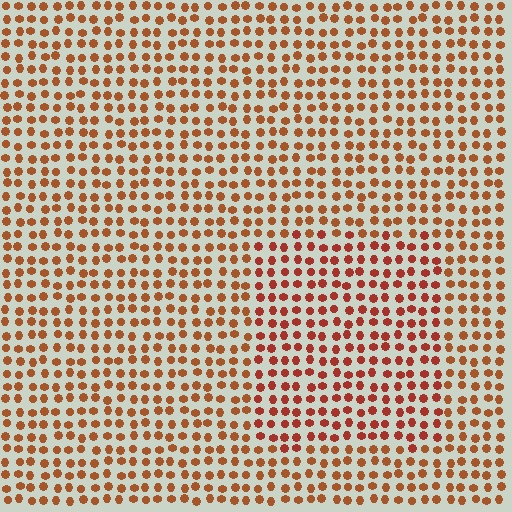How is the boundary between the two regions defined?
The boundary is defined purely by a slight shift in hue (about 18 degrees). Spacing, size, and orientation are identical on both sides.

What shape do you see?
I see a rectangle.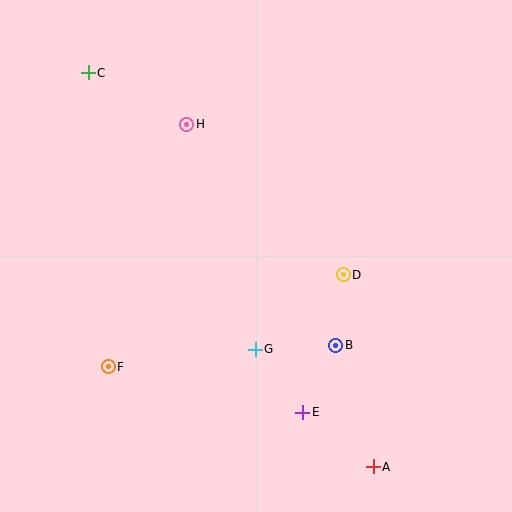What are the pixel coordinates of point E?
Point E is at (303, 412).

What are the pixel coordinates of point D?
Point D is at (343, 275).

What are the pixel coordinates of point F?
Point F is at (108, 367).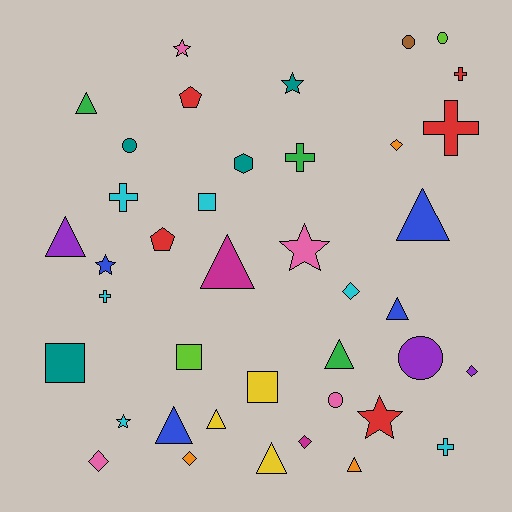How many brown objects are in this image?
There is 1 brown object.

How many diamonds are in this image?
There are 6 diamonds.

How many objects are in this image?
There are 40 objects.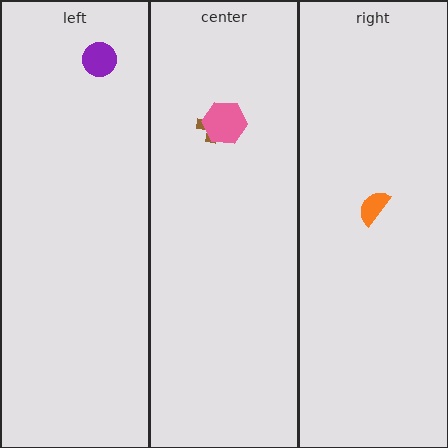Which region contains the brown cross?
The center region.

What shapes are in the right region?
The orange semicircle.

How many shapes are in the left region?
1.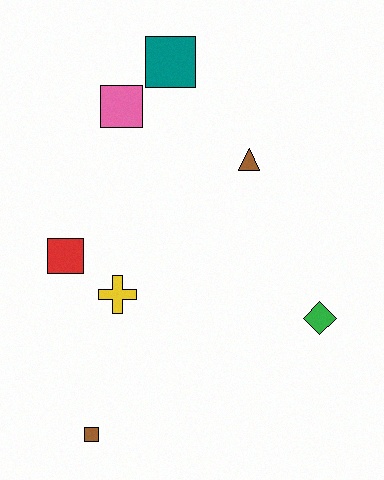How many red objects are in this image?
There is 1 red object.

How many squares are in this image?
There are 4 squares.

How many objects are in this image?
There are 7 objects.